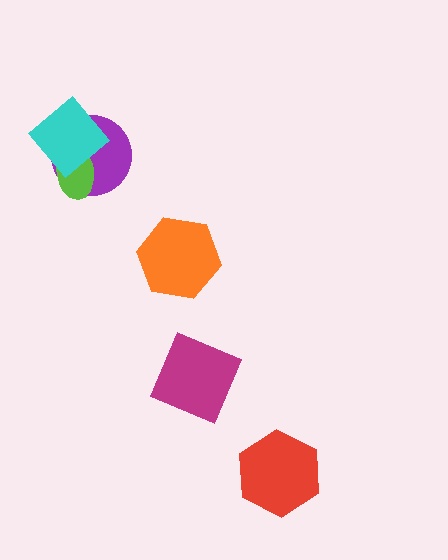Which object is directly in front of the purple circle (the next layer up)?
The lime ellipse is directly in front of the purple circle.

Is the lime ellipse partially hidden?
Yes, it is partially covered by another shape.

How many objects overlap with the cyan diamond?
2 objects overlap with the cyan diamond.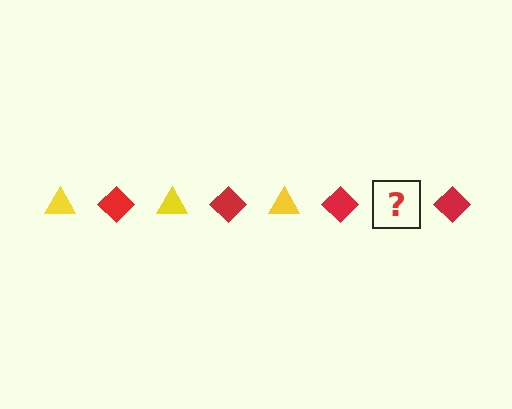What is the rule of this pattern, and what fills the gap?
The rule is that the pattern alternates between yellow triangle and red diamond. The gap should be filled with a yellow triangle.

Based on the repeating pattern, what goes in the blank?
The blank should be a yellow triangle.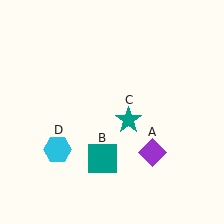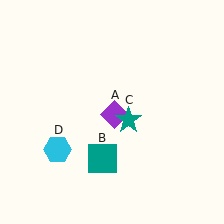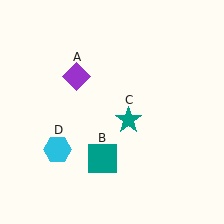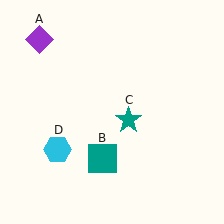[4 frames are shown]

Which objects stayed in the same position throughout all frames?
Teal square (object B) and teal star (object C) and cyan hexagon (object D) remained stationary.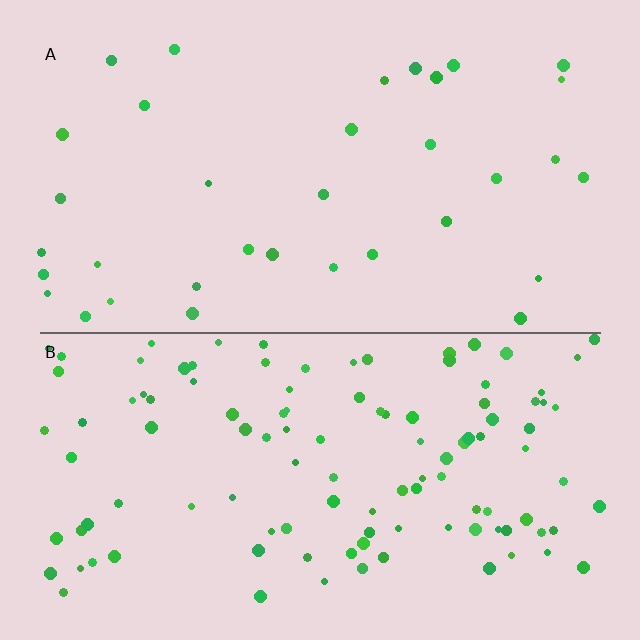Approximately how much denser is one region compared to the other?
Approximately 3.3× — region B over region A.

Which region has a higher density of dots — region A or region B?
B (the bottom).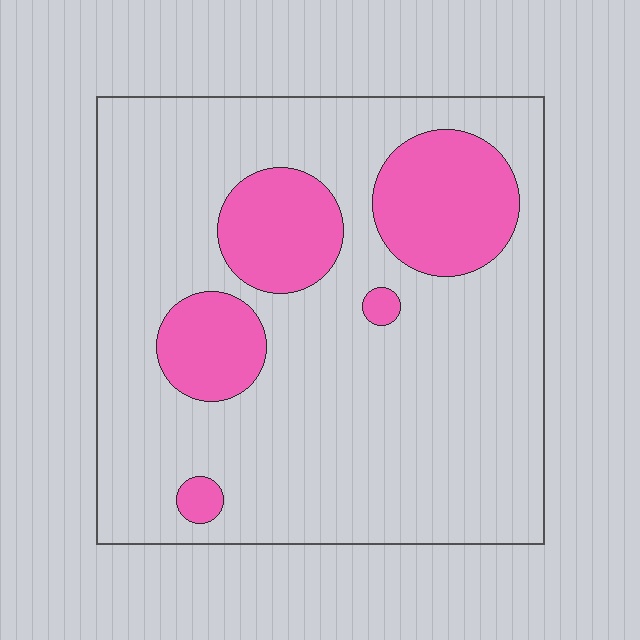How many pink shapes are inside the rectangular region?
5.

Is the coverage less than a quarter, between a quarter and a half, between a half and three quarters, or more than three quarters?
Less than a quarter.